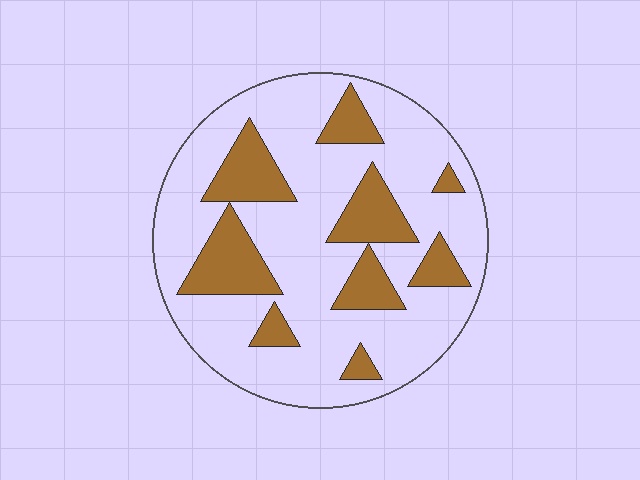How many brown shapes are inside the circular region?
9.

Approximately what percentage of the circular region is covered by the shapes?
Approximately 25%.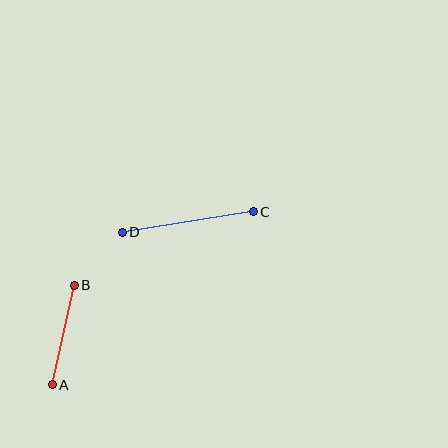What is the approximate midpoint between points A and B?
The midpoint is at approximately (63, 335) pixels.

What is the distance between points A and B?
The distance is approximately 102 pixels.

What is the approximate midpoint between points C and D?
The midpoint is at approximately (188, 222) pixels.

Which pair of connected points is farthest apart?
Points C and D are farthest apart.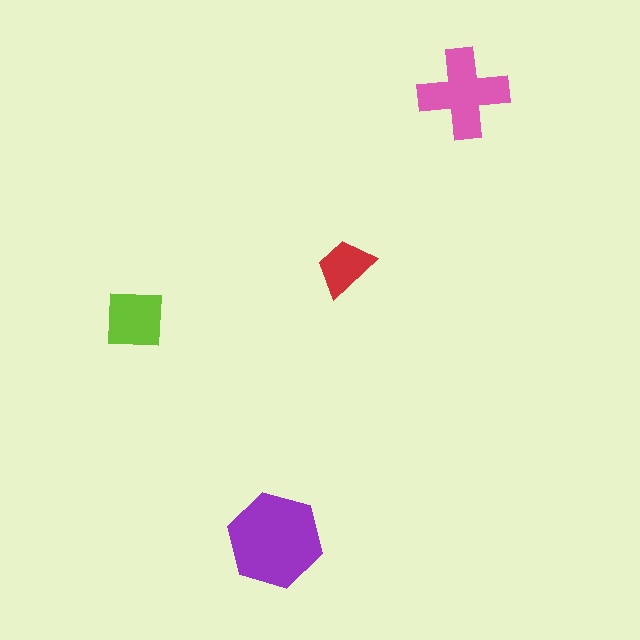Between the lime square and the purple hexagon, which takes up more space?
The purple hexagon.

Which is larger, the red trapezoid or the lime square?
The lime square.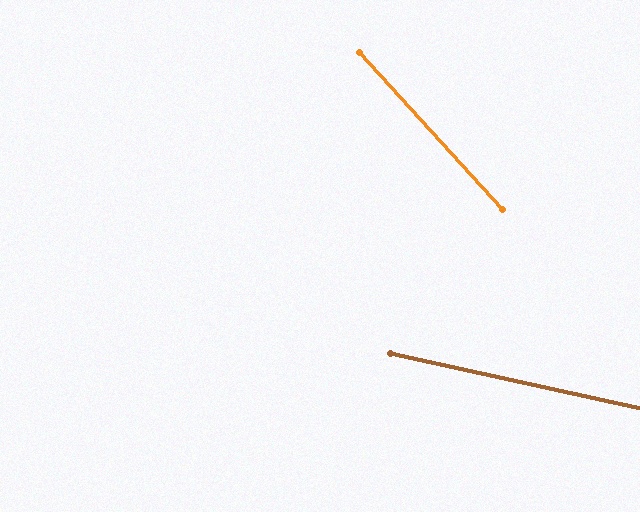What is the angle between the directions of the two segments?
Approximately 35 degrees.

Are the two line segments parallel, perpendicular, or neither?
Neither parallel nor perpendicular — they differ by about 35°.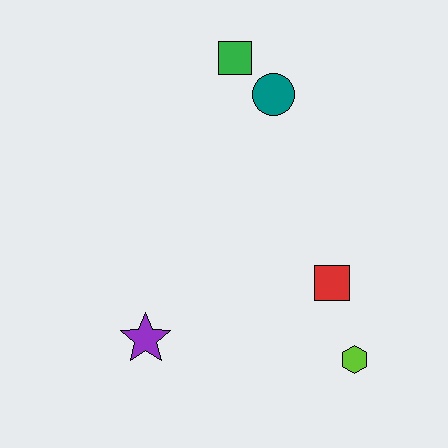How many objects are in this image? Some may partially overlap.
There are 5 objects.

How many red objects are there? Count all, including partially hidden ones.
There is 1 red object.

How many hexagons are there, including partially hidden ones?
There is 1 hexagon.